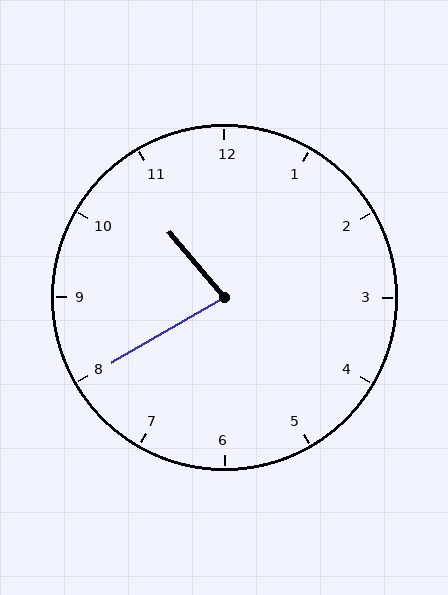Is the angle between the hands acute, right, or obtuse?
It is acute.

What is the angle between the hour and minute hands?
Approximately 80 degrees.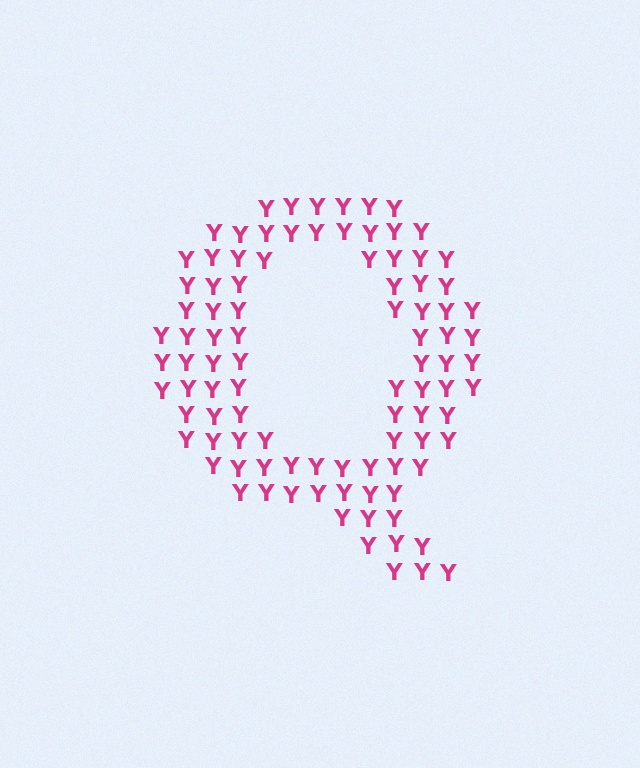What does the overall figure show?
The overall figure shows the letter Q.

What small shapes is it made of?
It is made of small letter Y's.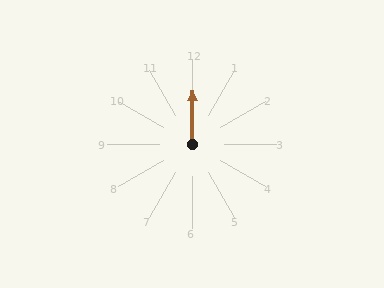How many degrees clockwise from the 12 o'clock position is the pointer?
Approximately 0 degrees.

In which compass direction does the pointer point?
North.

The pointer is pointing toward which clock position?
Roughly 12 o'clock.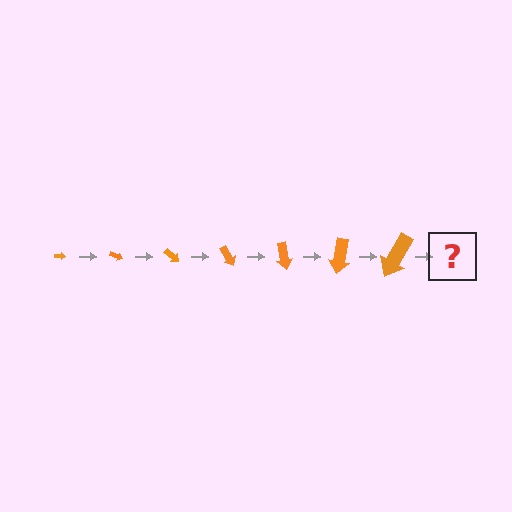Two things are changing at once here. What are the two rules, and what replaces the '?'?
The two rules are that the arrow grows larger each step and it rotates 20 degrees each step. The '?' should be an arrow, larger than the previous one and rotated 140 degrees from the start.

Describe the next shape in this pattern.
It should be an arrow, larger than the previous one and rotated 140 degrees from the start.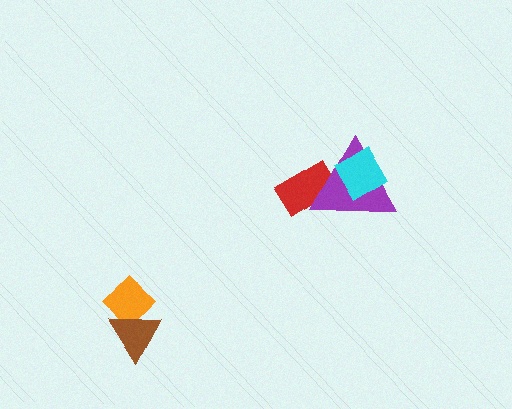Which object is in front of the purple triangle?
The cyan diamond is in front of the purple triangle.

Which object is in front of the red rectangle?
The purple triangle is in front of the red rectangle.